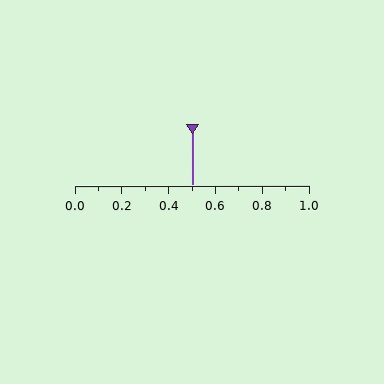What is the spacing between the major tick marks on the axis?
The major ticks are spaced 0.2 apart.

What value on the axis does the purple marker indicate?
The marker indicates approximately 0.5.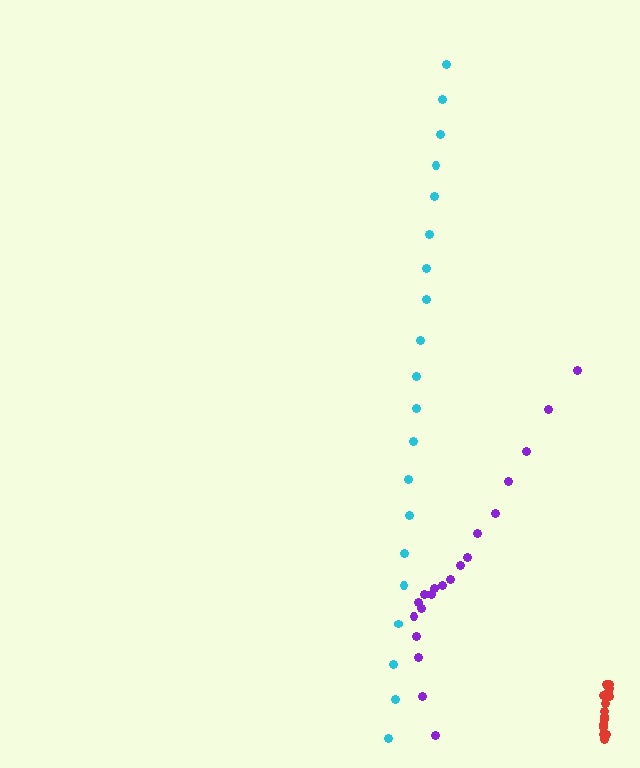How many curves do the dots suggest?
There are 3 distinct paths.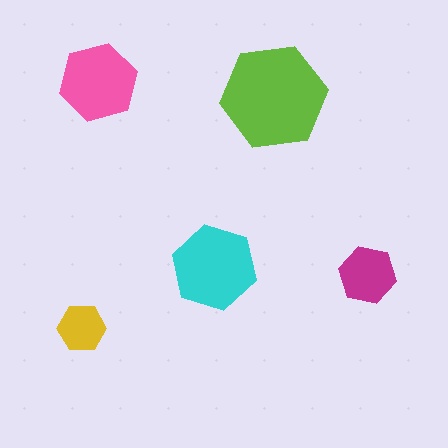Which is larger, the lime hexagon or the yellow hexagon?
The lime one.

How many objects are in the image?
There are 5 objects in the image.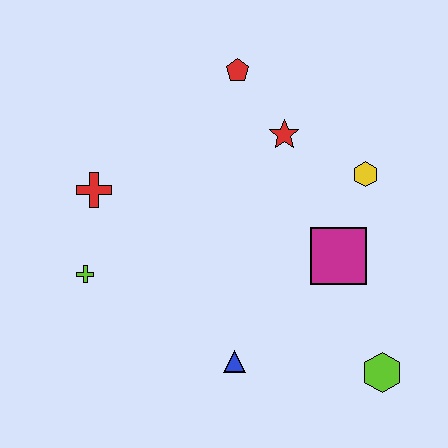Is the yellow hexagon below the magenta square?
No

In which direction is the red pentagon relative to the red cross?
The red pentagon is to the right of the red cross.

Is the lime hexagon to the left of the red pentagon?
No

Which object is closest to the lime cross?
The red cross is closest to the lime cross.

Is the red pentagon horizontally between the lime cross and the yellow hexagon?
Yes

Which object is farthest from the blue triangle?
The red pentagon is farthest from the blue triangle.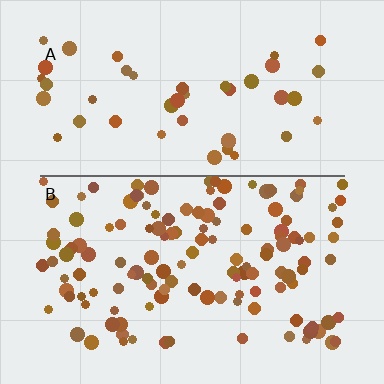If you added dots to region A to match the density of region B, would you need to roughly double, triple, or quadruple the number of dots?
Approximately triple.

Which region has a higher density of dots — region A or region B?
B (the bottom).